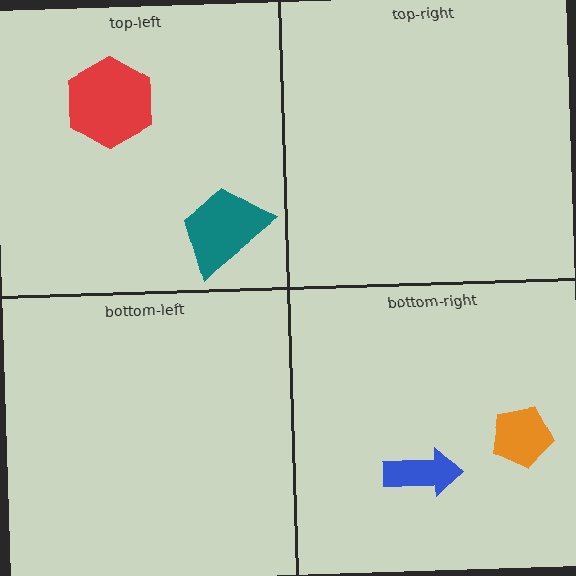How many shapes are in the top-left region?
2.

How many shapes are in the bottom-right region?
2.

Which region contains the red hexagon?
The top-left region.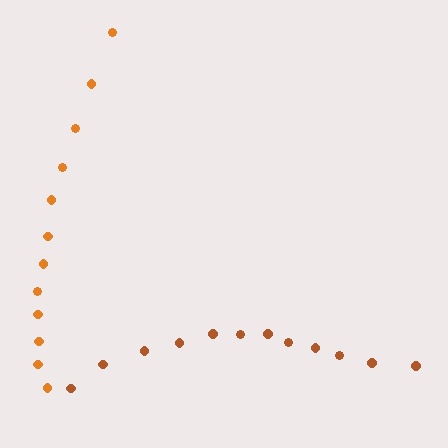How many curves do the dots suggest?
There are 2 distinct paths.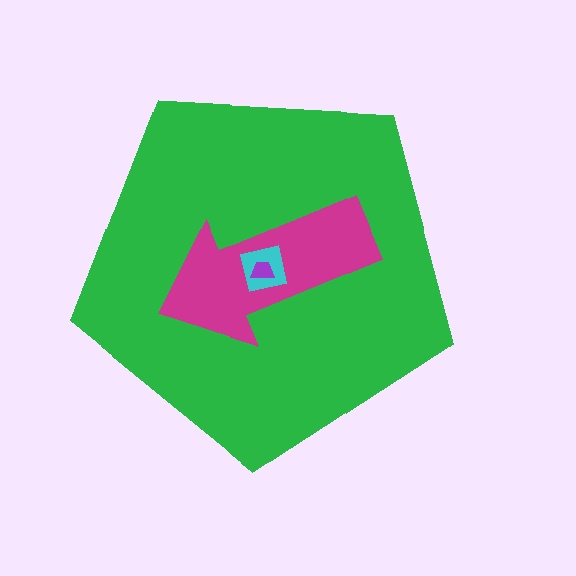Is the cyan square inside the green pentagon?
Yes.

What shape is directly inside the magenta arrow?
The cyan square.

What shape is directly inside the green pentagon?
The magenta arrow.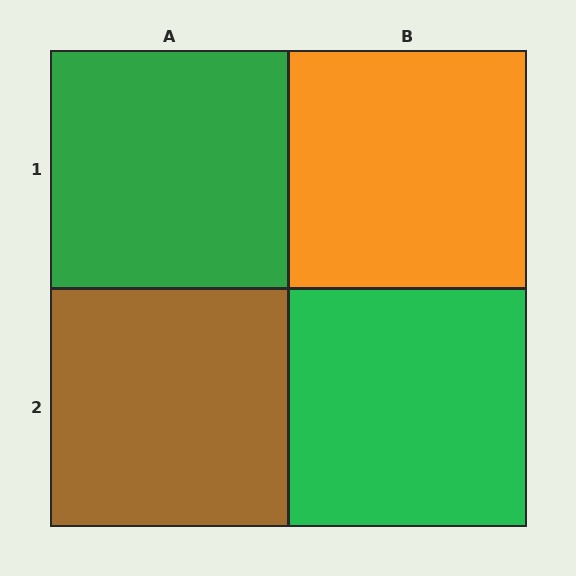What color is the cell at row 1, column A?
Green.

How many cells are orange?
1 cell is orange.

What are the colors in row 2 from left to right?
Brown, green.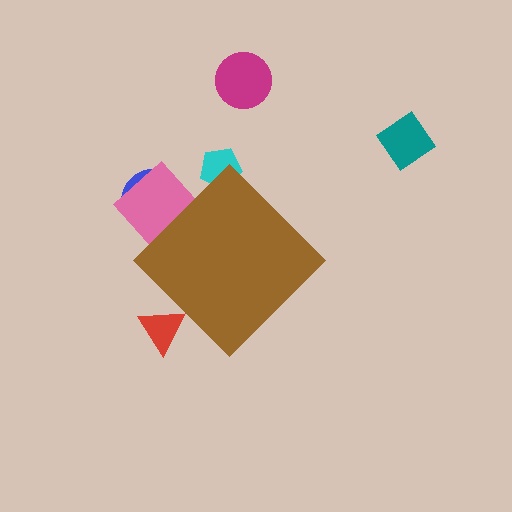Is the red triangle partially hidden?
Yes, the red triangle is partially hidden behind the brown diamond.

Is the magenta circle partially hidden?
No, the magenta circle is fully visible.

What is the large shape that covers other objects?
A brown diamond.